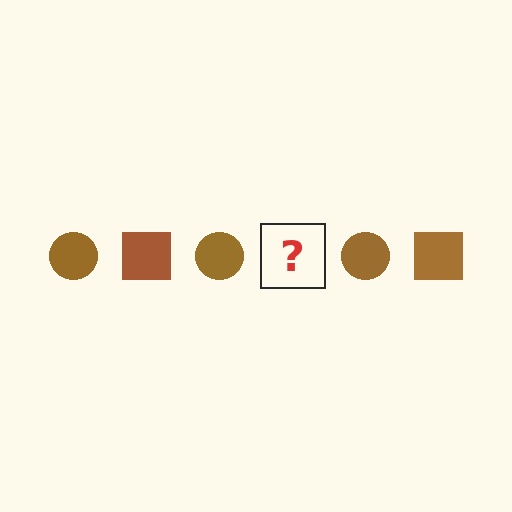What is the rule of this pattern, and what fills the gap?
The rule is that the pattern cycles through circle, square shapes in brown. The gap should be filled with a brown square.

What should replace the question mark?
The question mark should be replaced with a brown square.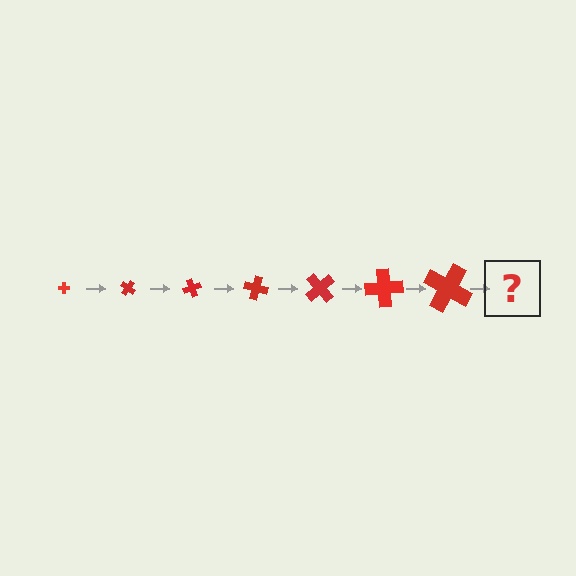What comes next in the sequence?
The next element should be a cross, larger than the previous one and rotated 245 degrees from the start.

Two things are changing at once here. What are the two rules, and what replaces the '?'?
The two rules are that the cross grows larger each step and it rotates 35 degrees each step. The '?' should be a cross, larger than the previous one and rotated 245 degrees from the start.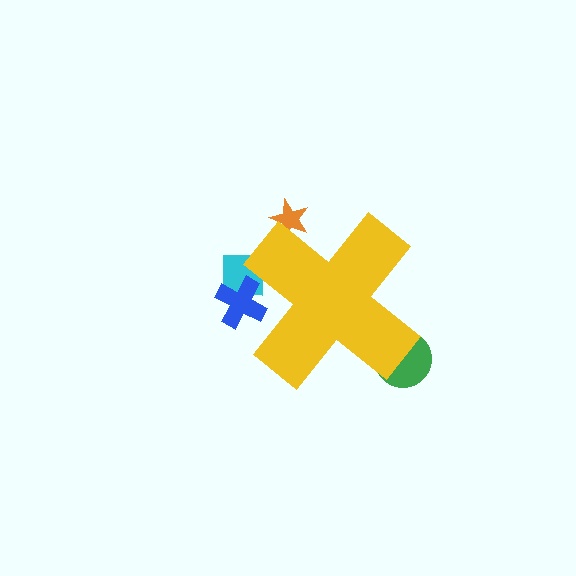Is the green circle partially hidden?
Yes, the green circle is partially hidden behind the yellow cross.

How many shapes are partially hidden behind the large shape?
4 shapes are partially hidden.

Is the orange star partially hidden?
Yes, the orange star is partially hidden behind the yellow cross.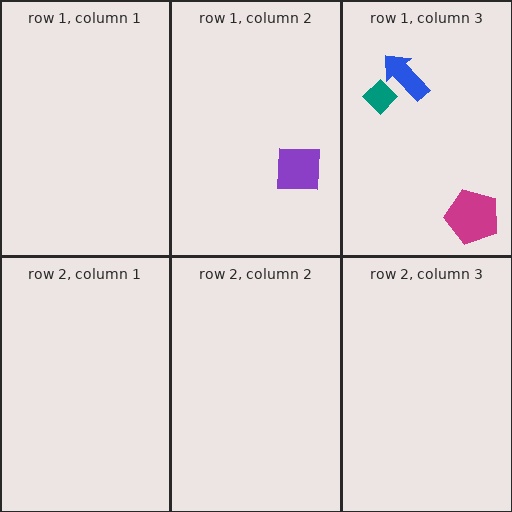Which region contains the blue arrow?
The row 1, column 3 region.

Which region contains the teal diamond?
The row 1, column 3 region.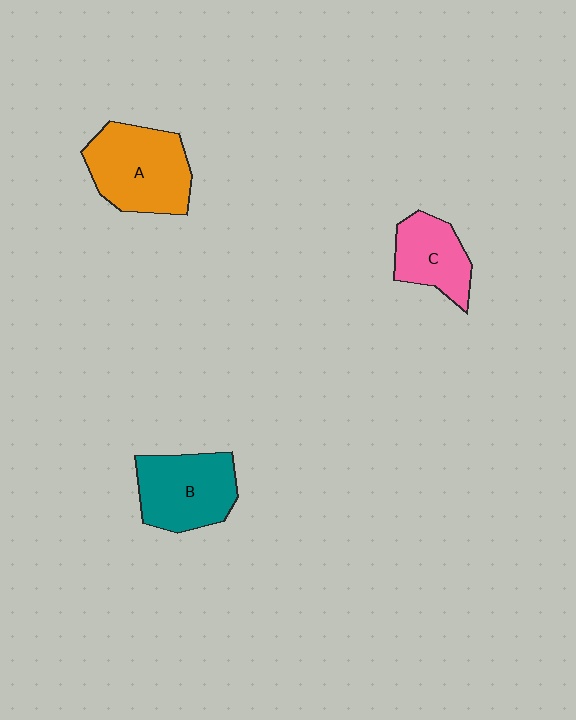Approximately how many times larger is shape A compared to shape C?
Approximately 1.6 times.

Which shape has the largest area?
Shape A (orange).